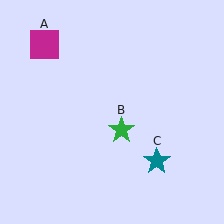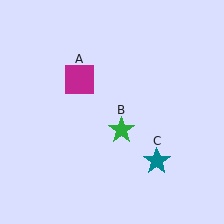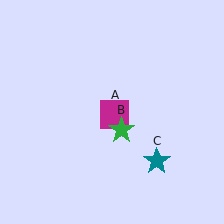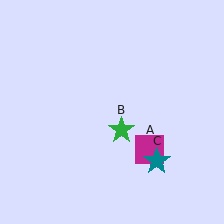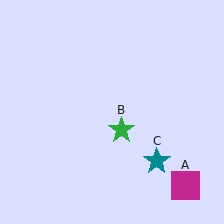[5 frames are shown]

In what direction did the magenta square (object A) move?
The magenta square (object A) moved down and to the right.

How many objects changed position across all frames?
1 object changed position: magenta square (object A).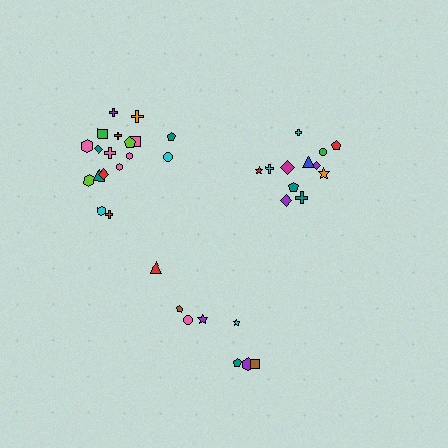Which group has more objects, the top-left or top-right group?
The top-left group.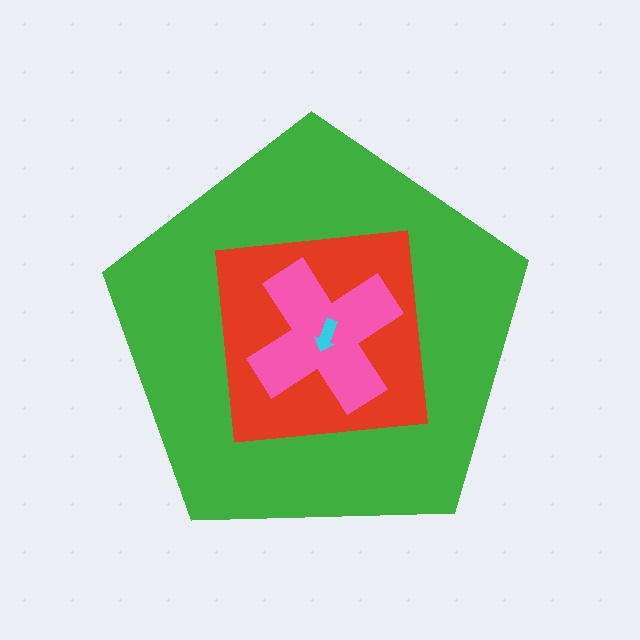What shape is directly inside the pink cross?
The cyan arrow.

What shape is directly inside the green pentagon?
The red square.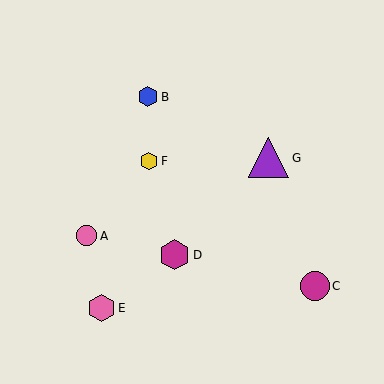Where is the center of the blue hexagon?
The center of the blue hexagon is at (148, 97).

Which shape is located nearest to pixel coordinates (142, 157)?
The yellow hexagon (labeled F) at (149, 161) is nearest to that location.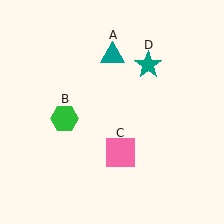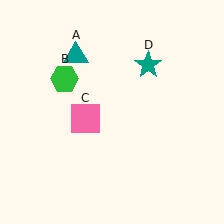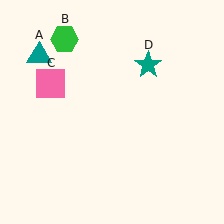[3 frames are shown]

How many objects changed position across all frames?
3 objects changed position: teal triangle (object A), green hexagon (object B), pink square (object C).